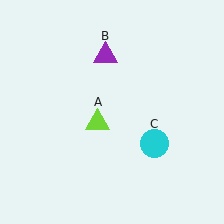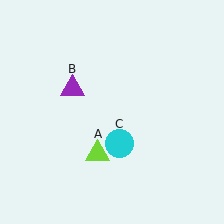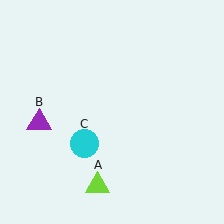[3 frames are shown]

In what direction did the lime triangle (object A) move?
The lime triangle (object A) moved down.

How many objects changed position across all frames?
3 objects changed position: lime triangle (object A), purple triangle (object B), cyan circle (object C).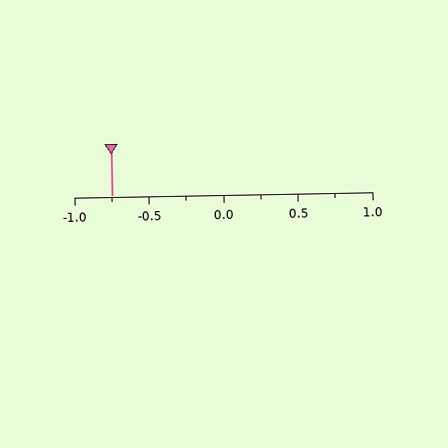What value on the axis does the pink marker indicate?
The marker indicates approximately -0.75.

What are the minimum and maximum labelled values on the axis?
The axis runs from -1.0 to 1.0.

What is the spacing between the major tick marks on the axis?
The major ticks are spaced 0.5 apart.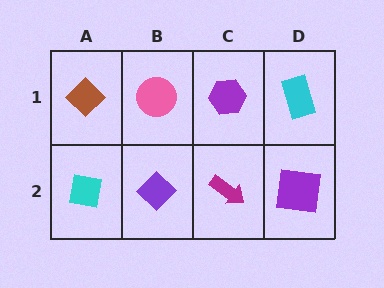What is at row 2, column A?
A cyan square.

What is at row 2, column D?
A purple square.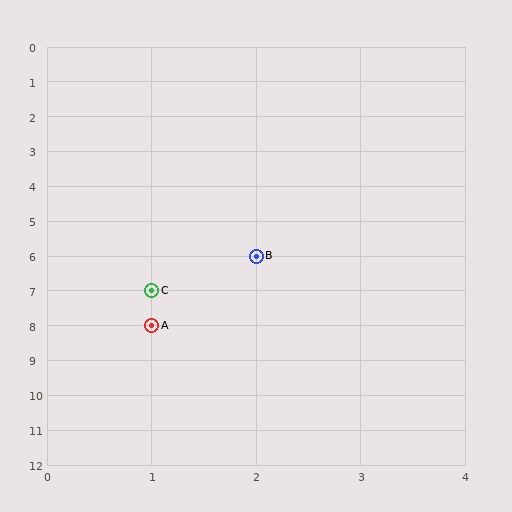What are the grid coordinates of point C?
Point C is at grid coordinates (1, 7).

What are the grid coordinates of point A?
Point A is at grid coordinates (1, 8).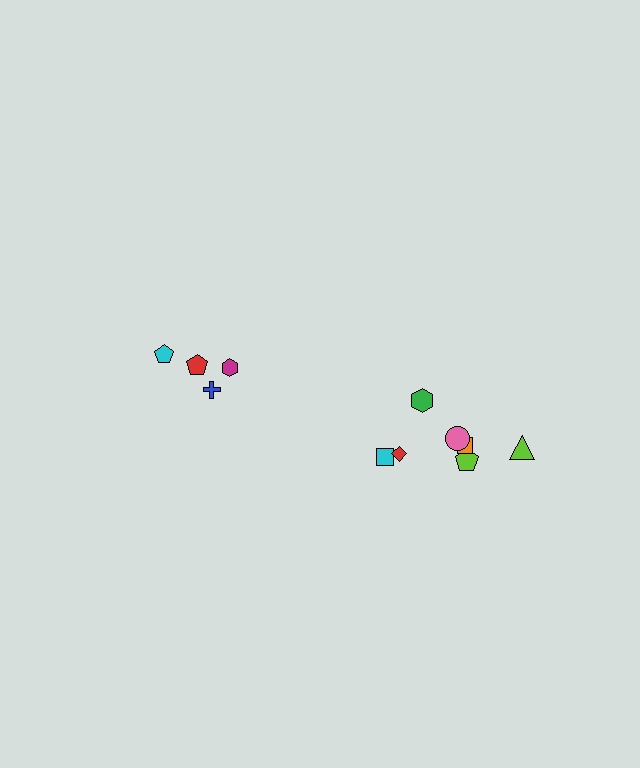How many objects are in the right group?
There are 7 objects.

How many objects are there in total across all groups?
There are 11 objects.